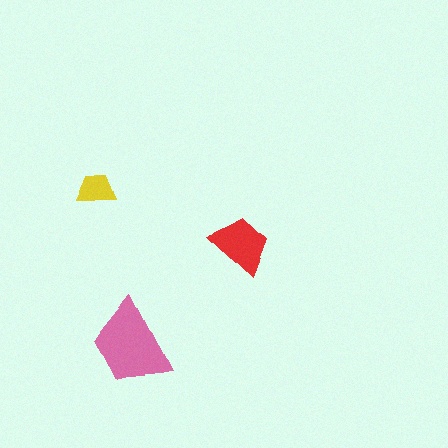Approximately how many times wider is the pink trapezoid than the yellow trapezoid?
About 2 times wider.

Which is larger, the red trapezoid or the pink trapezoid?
The pink one.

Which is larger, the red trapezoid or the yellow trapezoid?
The red one.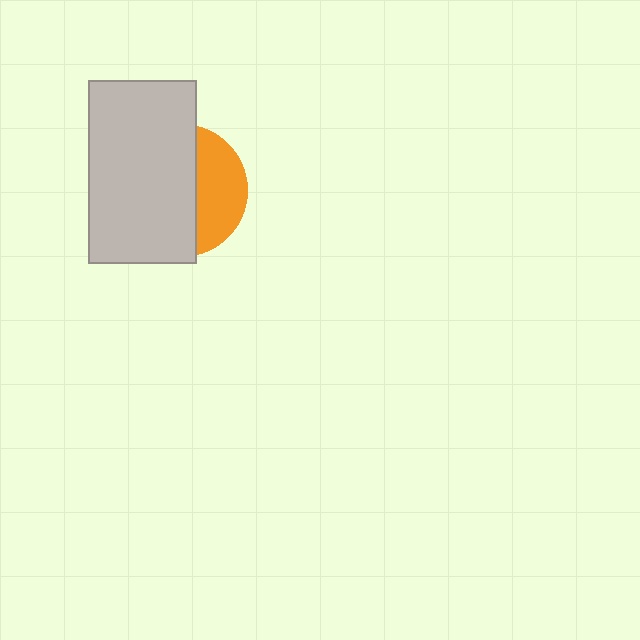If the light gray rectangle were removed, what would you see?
You would see the complete orange circle.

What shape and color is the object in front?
The object in front is a light gray rectangle.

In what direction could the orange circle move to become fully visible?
The orange circle could move right. That would shift it out from behind the light gray rectangle entirely.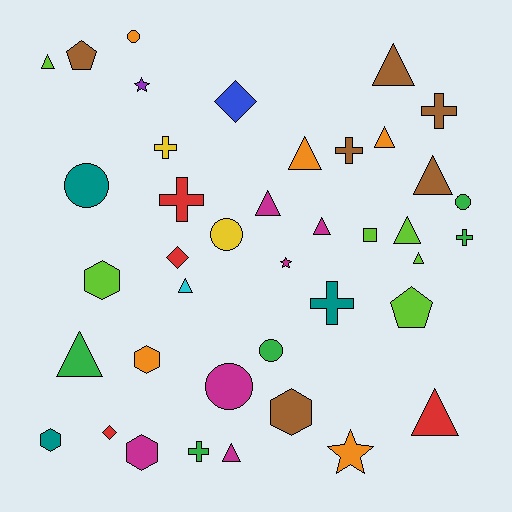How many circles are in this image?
There are 6 circles.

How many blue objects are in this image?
There is 1 blue object.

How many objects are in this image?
There are 40 objects.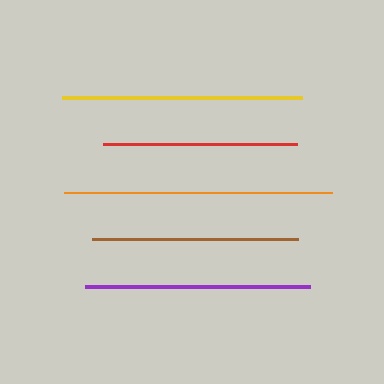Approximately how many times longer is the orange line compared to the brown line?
The orange line is approximately 1.3 times the length of the brown line.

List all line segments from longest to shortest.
From longest to shortest: orange, yellow, purple, brown, red.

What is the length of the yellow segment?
The yellow segment is approximately 240 pixels long.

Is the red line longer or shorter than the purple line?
The purple line is longer than the red line.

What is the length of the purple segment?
The purple segment is approximately 225 pixels long.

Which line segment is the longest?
The orange line is the longest at approximately 268 pixels.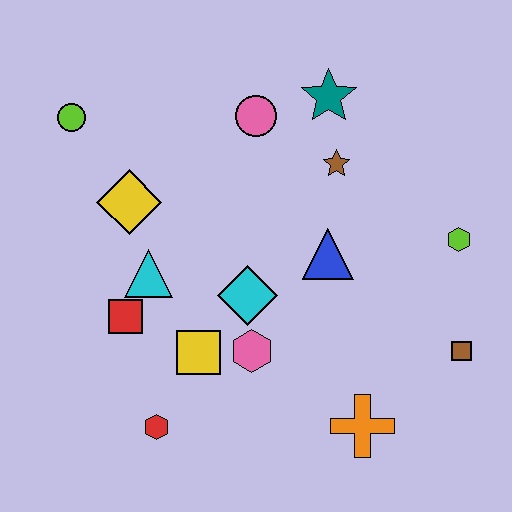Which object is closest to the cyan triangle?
The red square is closest to the cyan triangle.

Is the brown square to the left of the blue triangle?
No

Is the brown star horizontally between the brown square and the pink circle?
Yes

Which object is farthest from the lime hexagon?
The lime circle is farthest from the lime hexagon.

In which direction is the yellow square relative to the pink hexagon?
The yellow square is to the left of the pink hexagon.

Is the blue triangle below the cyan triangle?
No